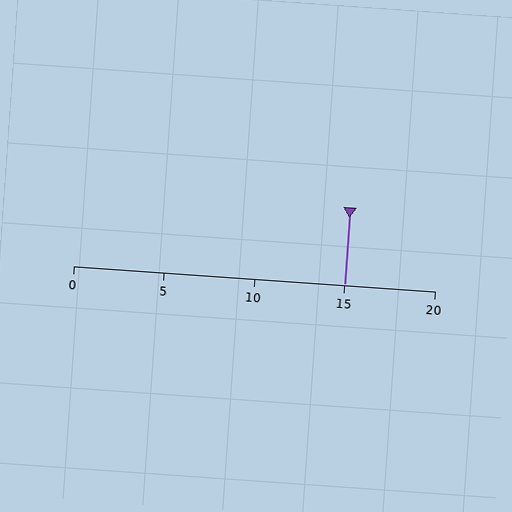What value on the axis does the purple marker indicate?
The marker indicates approximately 15.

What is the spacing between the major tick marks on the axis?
The major ticks are spaced 5 apart.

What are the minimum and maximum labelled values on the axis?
The axis runs from 0 to 20.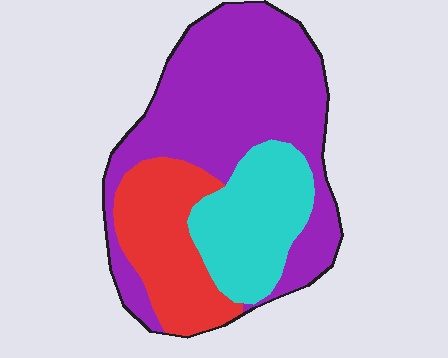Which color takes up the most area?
Purple, at roughly 55%.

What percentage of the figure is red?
Red covers 23% of the figure.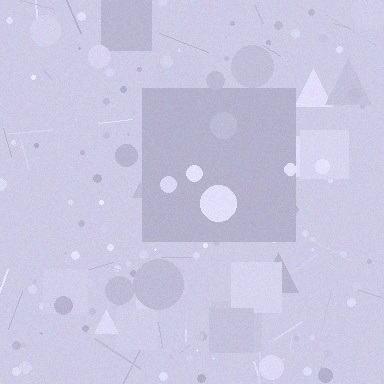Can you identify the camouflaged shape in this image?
The camouflaged shape is a square.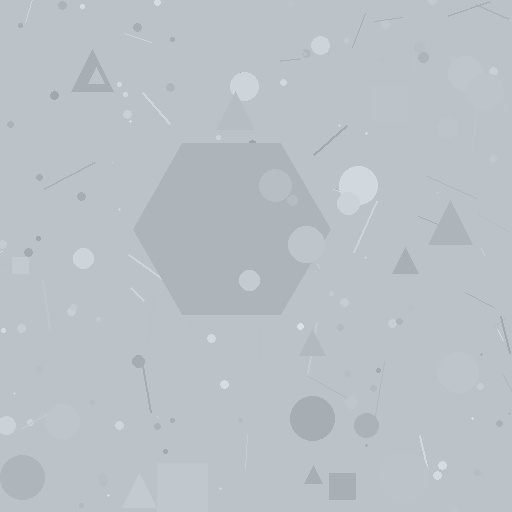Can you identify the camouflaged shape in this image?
The camouflaged shape is a hexagon.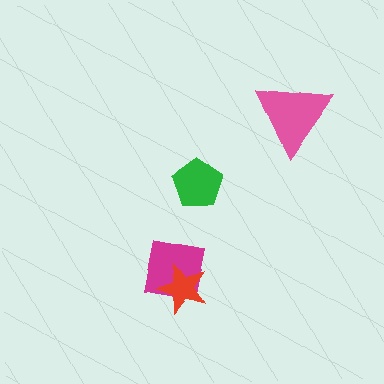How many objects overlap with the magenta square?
1 object overlaps with the magenta square.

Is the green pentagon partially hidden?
No, no other shape covers it.